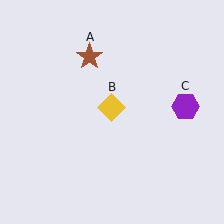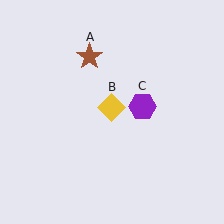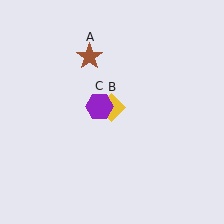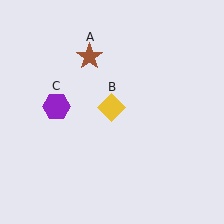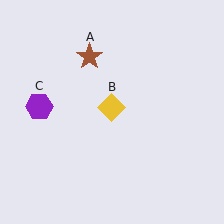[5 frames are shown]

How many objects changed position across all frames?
1 object changed position: purple hexagon (object C).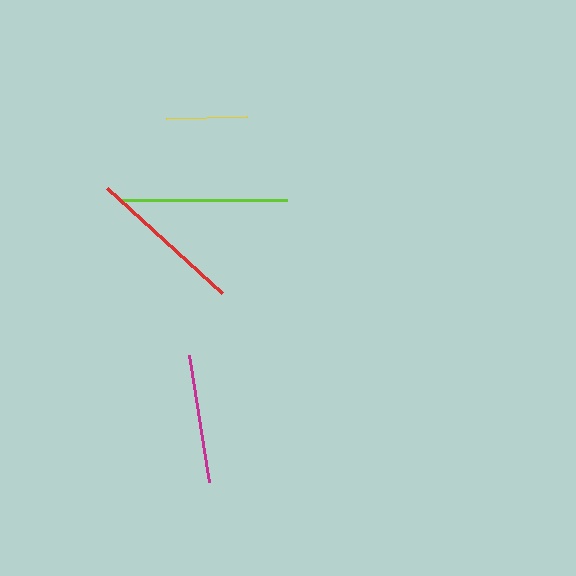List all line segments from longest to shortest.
From longest to shortest: lime, red, magenta, yellow.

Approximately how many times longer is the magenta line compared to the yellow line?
The magenta line is approximately 1.6 times the length of the yellow line.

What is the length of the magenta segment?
The magenta segment is approximately 128 pixels long.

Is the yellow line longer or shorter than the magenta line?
The magenta line is longer than the yellow line.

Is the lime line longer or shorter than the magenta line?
The lime line is longer than the magenta line.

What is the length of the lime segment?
The lime segment is approximately 169 pixels long.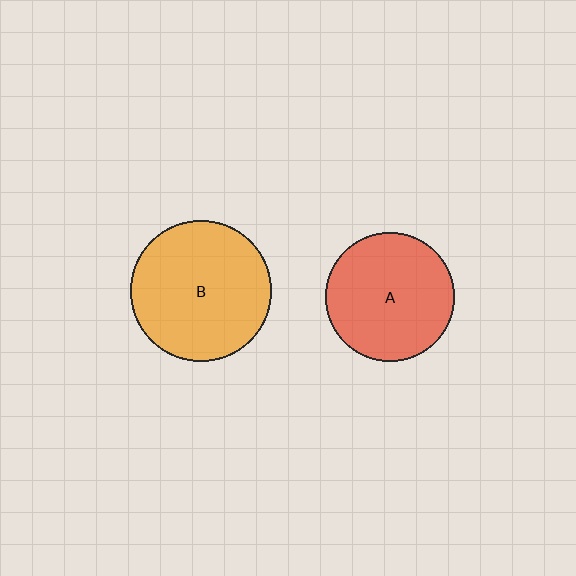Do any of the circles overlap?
No, none of the circles overlap.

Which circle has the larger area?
Circle B (orange).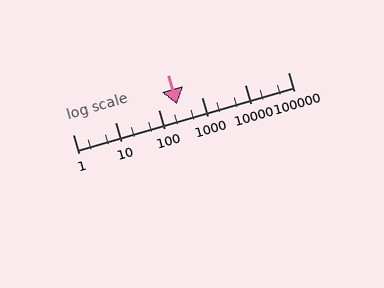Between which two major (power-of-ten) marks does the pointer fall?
The pointer is between 100 and 1000.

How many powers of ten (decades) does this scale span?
The scale spans 5 decades, from 1 to 100000.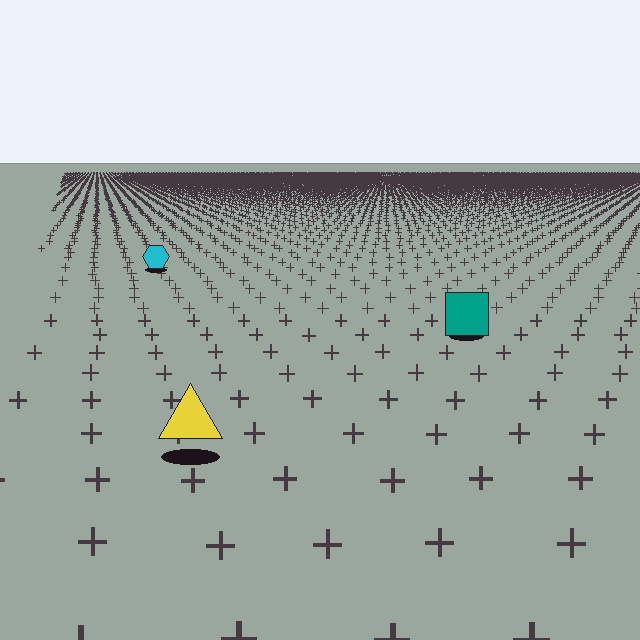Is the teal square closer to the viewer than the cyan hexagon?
Yes. The teal square is closer — you can tell from the texture gradient: the ground texture is coarser near it.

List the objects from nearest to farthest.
From nearest to farthest: the yellow triangle, the teal square, the cyan hexagon.